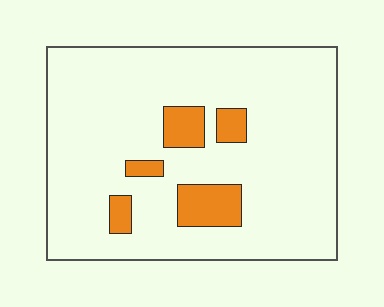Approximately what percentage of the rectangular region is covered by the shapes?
Approximately 10%.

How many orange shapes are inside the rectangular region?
5.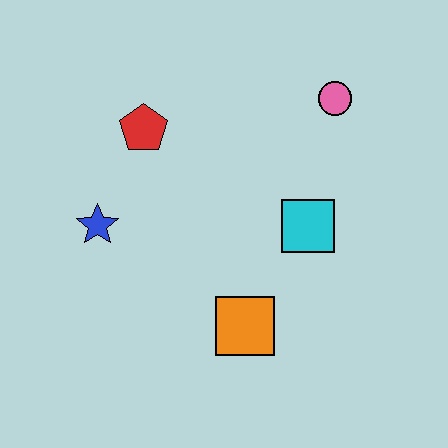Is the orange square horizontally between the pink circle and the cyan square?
No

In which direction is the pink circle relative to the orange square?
The pink circle is above the orange square.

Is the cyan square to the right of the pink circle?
No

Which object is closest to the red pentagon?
The blue star is closest to the red pentagon.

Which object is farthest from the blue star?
The pink circle is farthest from the blue star.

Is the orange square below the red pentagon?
Yes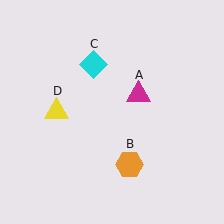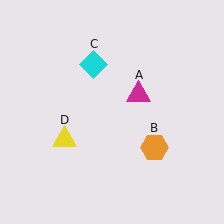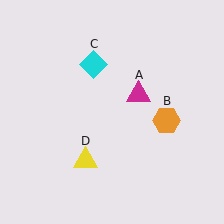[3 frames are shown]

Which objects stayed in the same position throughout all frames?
Magenta triangle (object A) and cyan diamond (object C) remained stationary.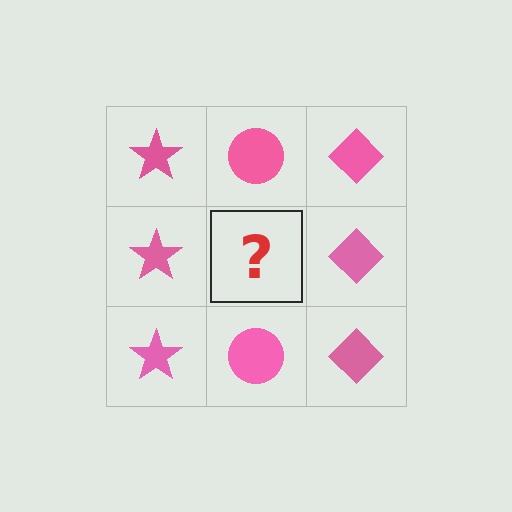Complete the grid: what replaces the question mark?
The question mark should be replaced with a pink circle.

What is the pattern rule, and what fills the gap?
The rule is that each column has a consistent shape. The gap should be filled with a pink circle.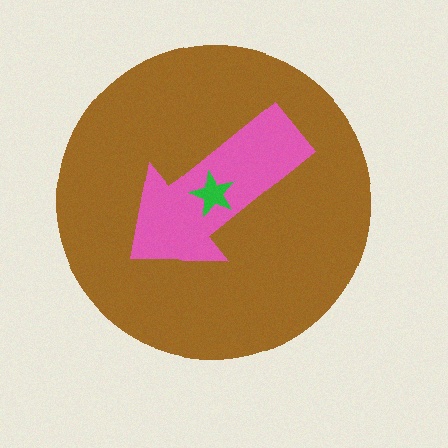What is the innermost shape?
The green star.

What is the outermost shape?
The brown circle.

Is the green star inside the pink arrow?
Yes.